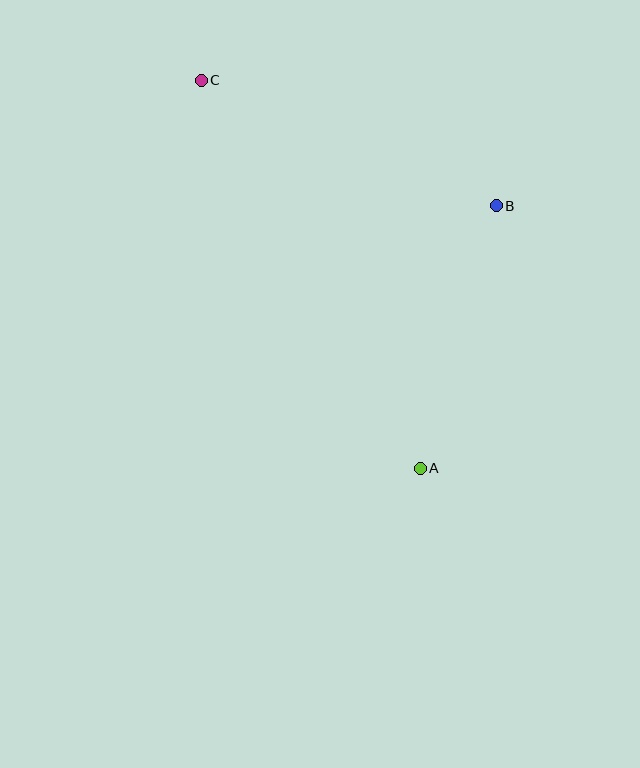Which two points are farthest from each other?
Points A and C are farthest from each other.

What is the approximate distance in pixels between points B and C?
The distance between B and C is approximately 321 pixels.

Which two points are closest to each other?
Points A and B are closest to each other.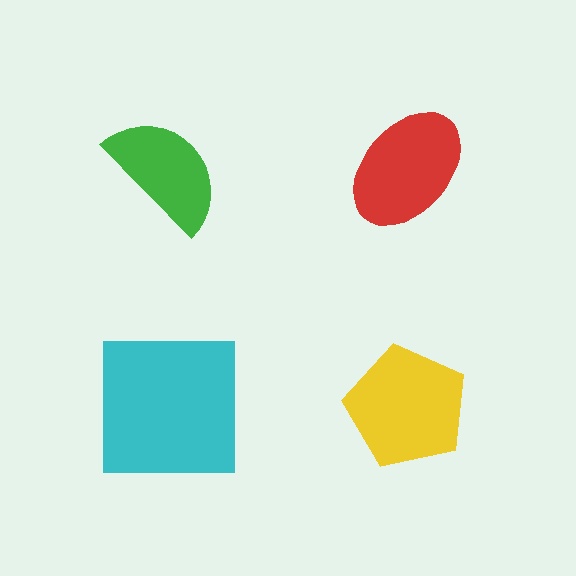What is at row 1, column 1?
A green semicircle.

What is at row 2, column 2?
A yellow pentagon.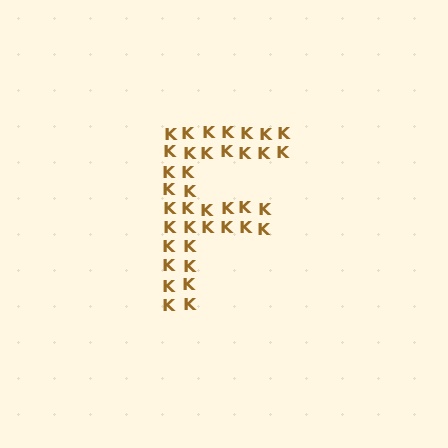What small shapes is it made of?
It is made of small letter K's.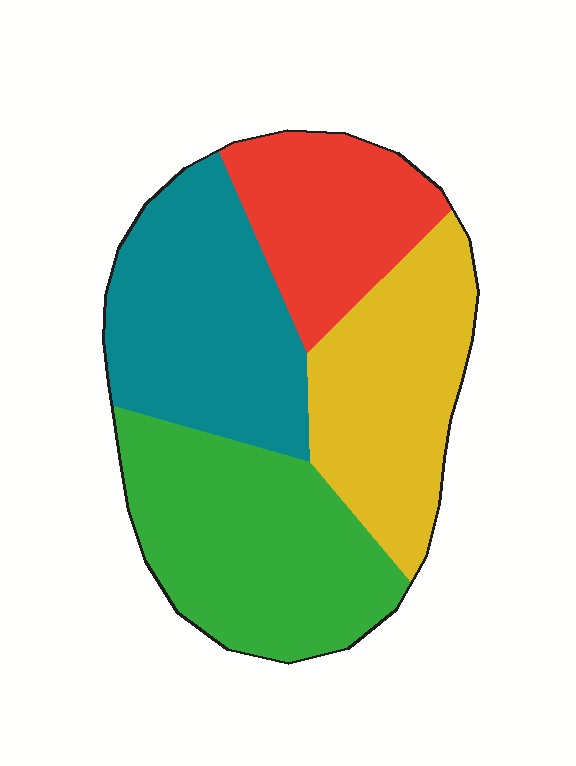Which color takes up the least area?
Red, at roughly 20%.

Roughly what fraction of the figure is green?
Green takes up about one third (1/3) of the figure.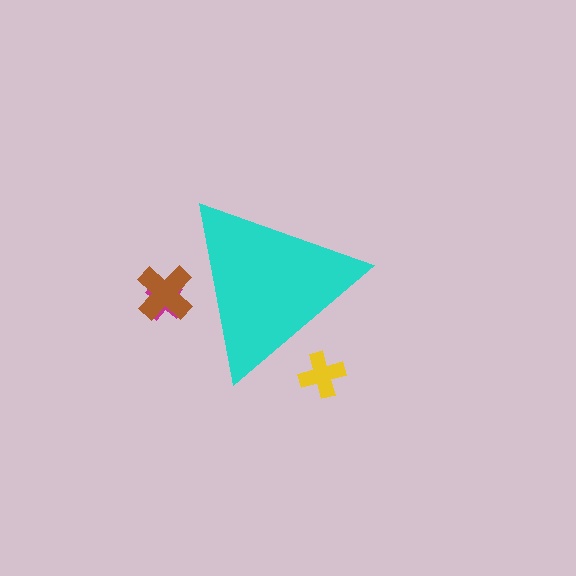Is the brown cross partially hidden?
Yes, the brown cross is partially hidden behind the cyan triangle.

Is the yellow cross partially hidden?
Yes, the yellow cross is partially hidden behind the cyan triangle.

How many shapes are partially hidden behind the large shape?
3 shapes are partially hidden.